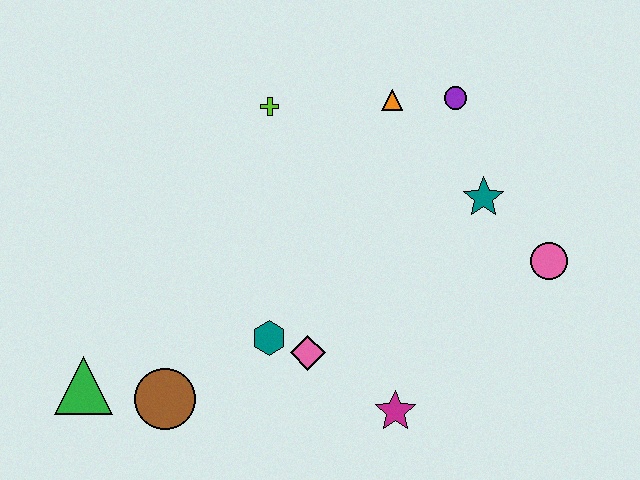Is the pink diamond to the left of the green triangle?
No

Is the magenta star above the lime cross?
No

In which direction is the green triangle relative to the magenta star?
The green triangle is to the left of the magenta star.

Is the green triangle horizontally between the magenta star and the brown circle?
No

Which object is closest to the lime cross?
The orange triangle is closest to the lime cross.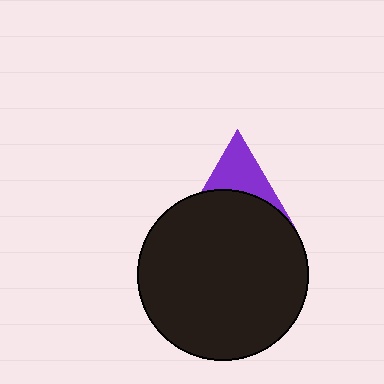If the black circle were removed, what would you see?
You would see the complete purple triangle.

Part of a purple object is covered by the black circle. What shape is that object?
It is a triangle.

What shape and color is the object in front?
The object in front is a black circle.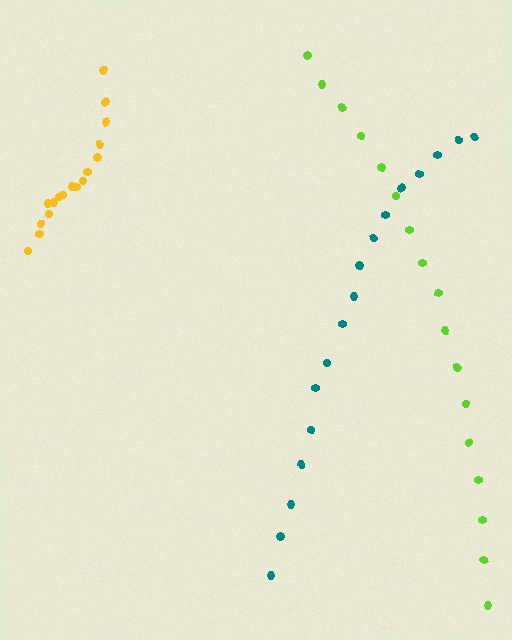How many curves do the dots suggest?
There are 3 distinct paths.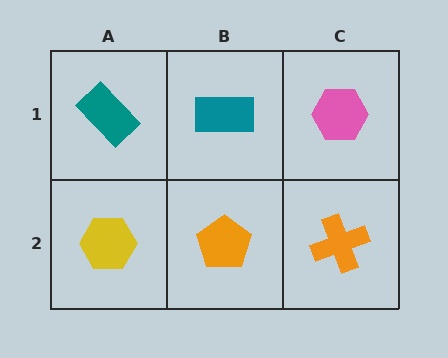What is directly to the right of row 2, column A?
An orange pentagon.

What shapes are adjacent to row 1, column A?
A yellow hexagon (row 2, column A), a teal rectangle (row 1, column B).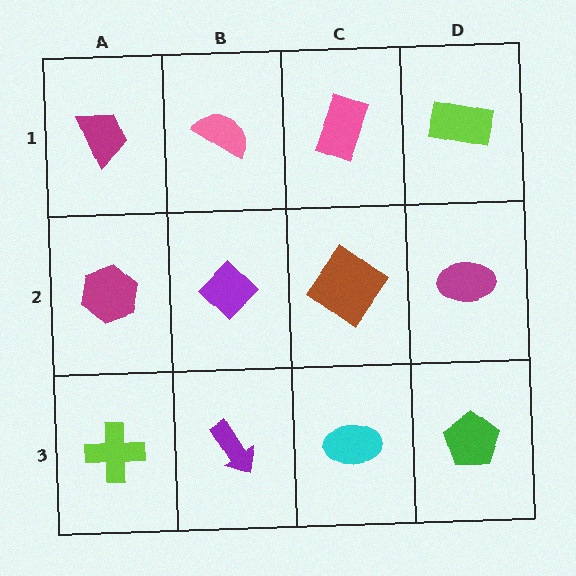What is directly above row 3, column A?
A magenta hexagon.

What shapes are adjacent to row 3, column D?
A magenta ellipse (row 2, column D), a cyan ellipse (row 3, column C).